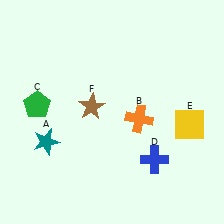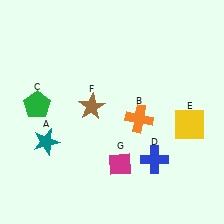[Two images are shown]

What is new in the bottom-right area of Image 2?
A magenta diamond (G) was added in the bottom-right area of Image 2.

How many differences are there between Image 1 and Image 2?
There is 1 difference between the two images.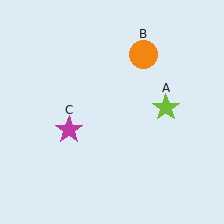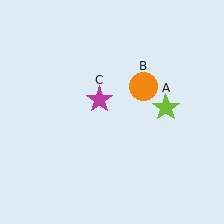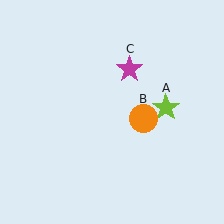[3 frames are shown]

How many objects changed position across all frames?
2 objects changed position: orange circle (object B), magenta star (object C).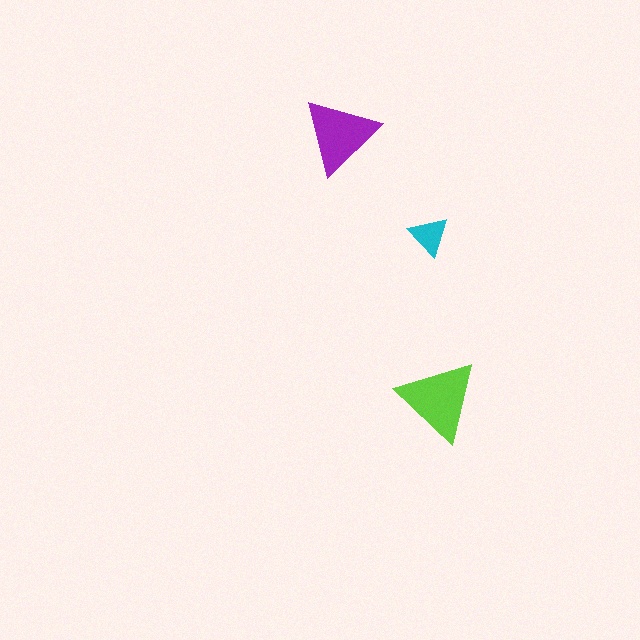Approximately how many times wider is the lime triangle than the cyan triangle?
About 2 times wider.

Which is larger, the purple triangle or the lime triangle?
The lime one.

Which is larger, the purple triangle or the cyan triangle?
The purple one.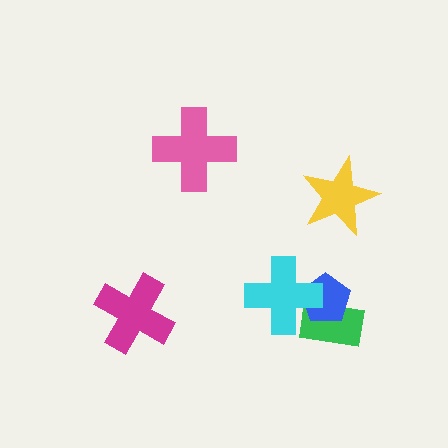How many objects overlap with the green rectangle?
2 objects overlap with the green rectangle.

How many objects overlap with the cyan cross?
2 objects overlap with the cyan cross.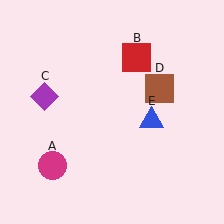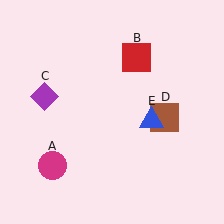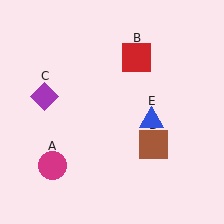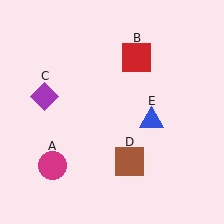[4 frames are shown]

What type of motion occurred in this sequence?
The brown square (object D) rotated clockwise around the center of the scene.